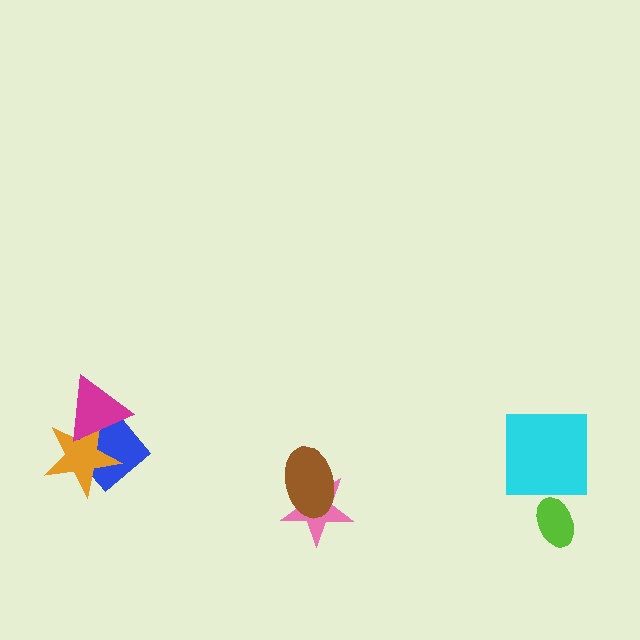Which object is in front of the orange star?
The magenta triangle is in front of the orange star.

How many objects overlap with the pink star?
1 object overlaps with the pink star.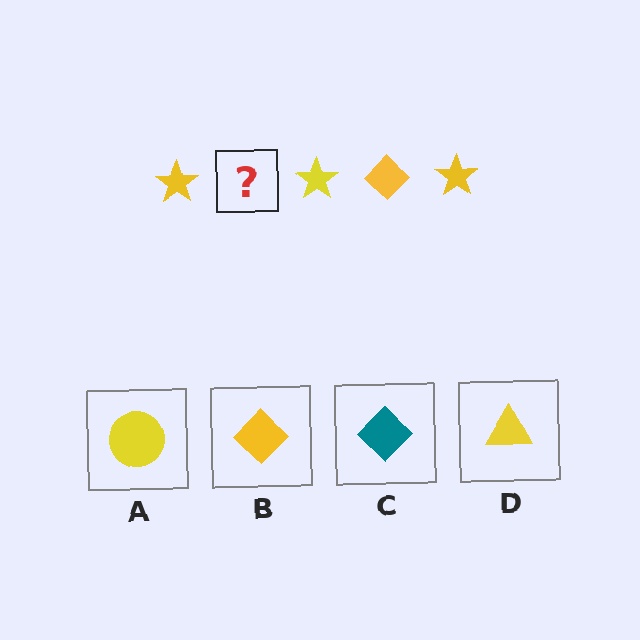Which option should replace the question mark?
Option B.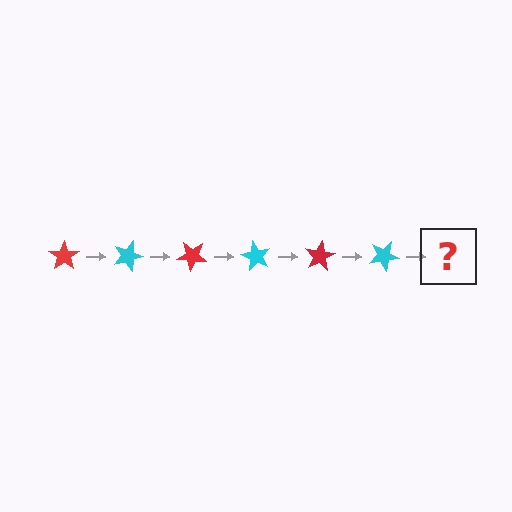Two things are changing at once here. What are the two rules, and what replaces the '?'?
The two rules are that it rotates 20 degrees each step and the color cycles through red and cyan. The '?' should be a red star, rotated 120 degrees from the start.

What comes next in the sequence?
The next element should be a red star, rotated 120 degrees from the start.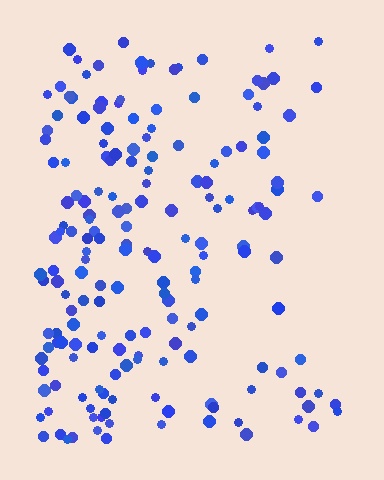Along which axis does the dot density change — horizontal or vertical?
Horizontal.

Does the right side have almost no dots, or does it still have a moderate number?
Still a moderate number, just noticeably fewer than the left.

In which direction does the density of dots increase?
From right to left, with the left side densest.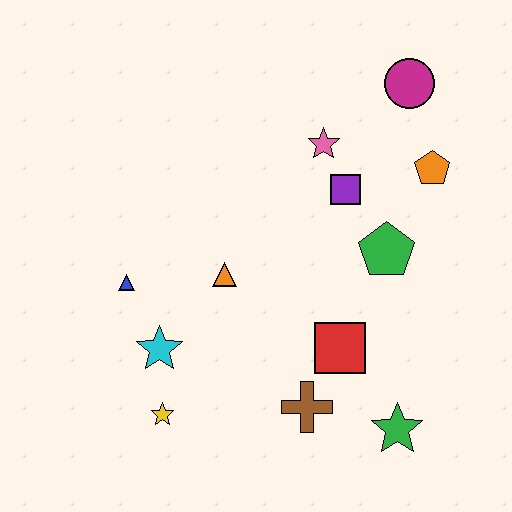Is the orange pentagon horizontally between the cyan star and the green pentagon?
No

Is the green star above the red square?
No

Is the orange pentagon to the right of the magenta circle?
Yes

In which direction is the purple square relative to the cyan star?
The purple square is to the right of the cyan star.